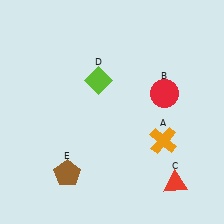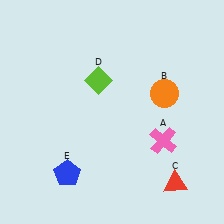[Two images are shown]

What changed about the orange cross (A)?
In Image 1, A is orange. In Image 2, it changed to pink.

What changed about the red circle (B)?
In Image 1, B is red. In Image 2, it changed to orange.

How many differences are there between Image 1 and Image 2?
There are 3 differences between the two images.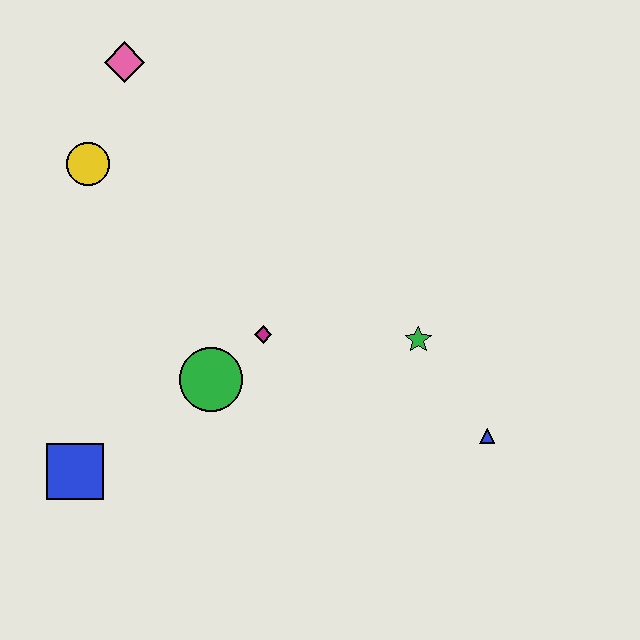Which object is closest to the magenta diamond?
The green circle is closest to the magenta diamond.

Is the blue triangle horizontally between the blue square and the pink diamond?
No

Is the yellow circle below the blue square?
No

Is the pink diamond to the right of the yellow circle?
Yes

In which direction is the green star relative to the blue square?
The green star is to the right of the blue square.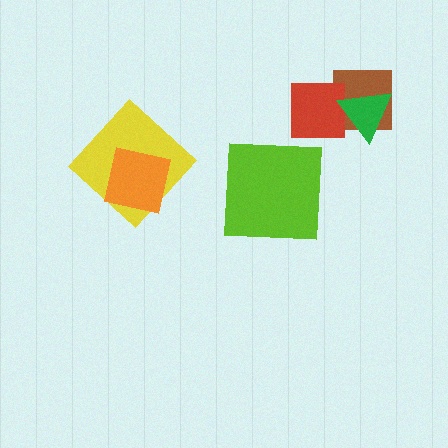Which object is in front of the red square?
The green triangle is in front of the red square.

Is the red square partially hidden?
Yes, it is partially covered by another shape.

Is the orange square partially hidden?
No, no other shape covers it.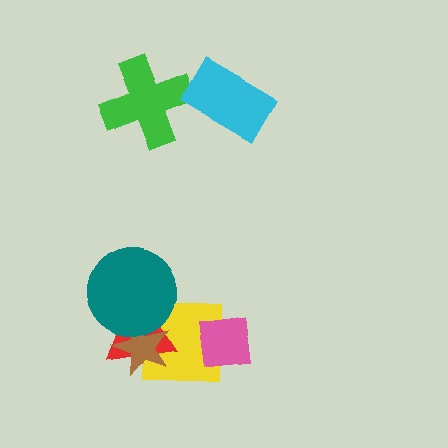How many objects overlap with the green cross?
0 objects overlap with the green cross.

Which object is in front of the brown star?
The teal circle is in front of the brown star.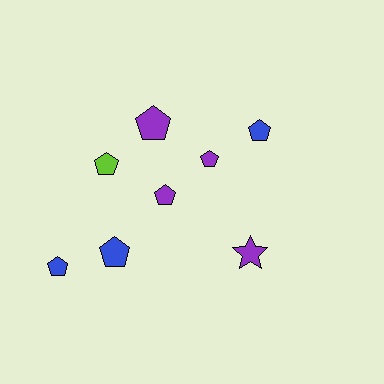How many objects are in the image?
There are 8 objects.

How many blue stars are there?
There are no blue stars.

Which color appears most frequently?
Purple, with 4 objects.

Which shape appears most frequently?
Pentagon, with 7 objects.